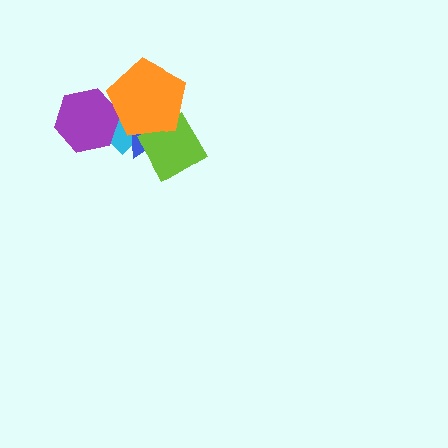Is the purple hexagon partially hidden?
Yes, it is partially covered by another shape.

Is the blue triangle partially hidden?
Yes, it is partially covered by another shape.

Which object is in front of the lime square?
The orange pentagon is in front of the lime square.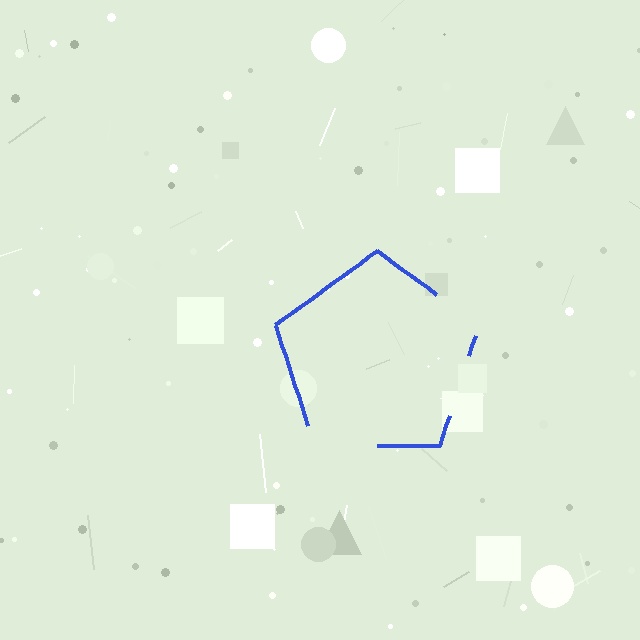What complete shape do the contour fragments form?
The contour fragments form a pentagon.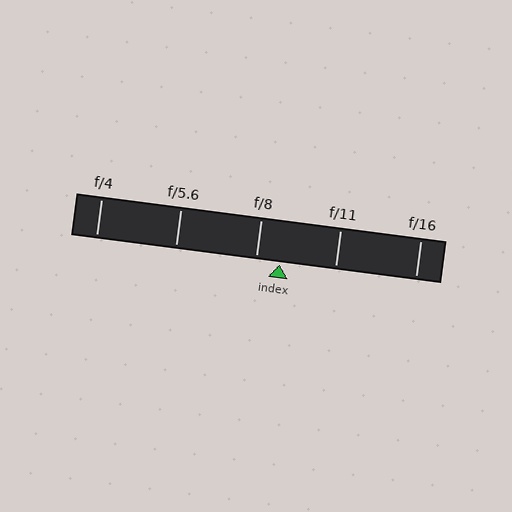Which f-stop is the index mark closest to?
The index mark is closest to f/8.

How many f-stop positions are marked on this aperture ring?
There are 5 f-stop positions marked.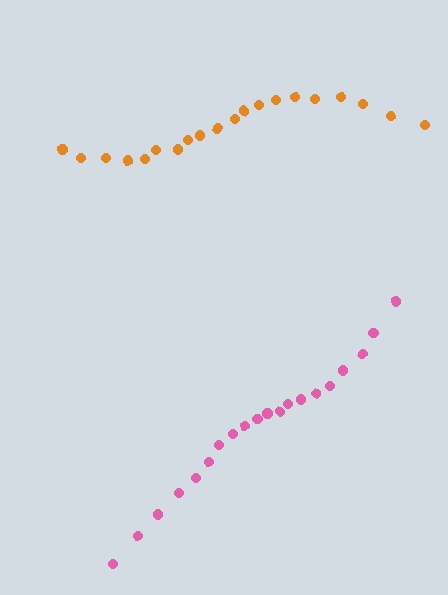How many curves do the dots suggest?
There are 2 distinct paths.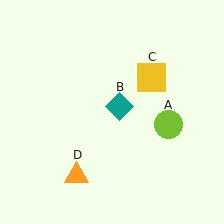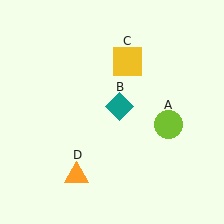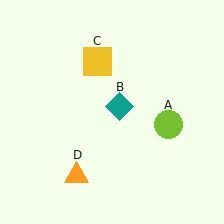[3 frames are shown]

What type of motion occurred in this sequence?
The yellow square (object C) rotated counterclockwise around the center of the scene.